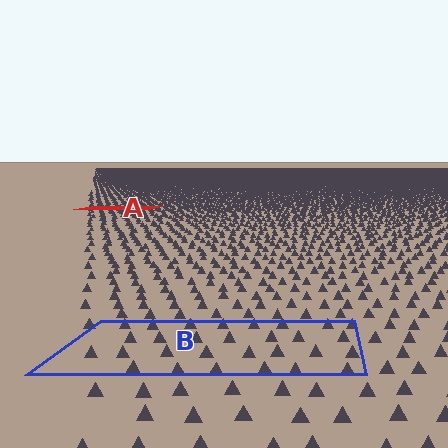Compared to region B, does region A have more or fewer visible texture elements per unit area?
Region A has more texture elements per unit area — they are packed more densely because it is farther away.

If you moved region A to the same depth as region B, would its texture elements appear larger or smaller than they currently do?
They would appear larger. At a closer depth, the same texture elements are projected at a bigger on-screen size.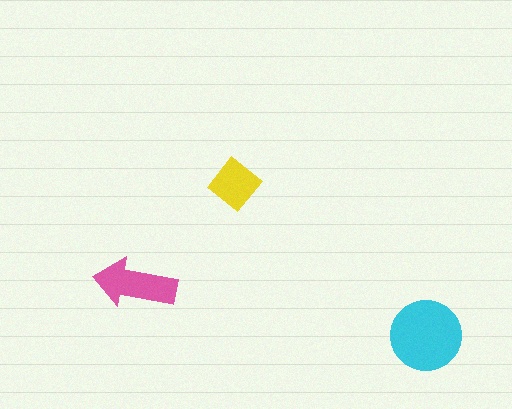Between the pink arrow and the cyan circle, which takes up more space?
The cyan circle.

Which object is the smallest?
The yellow diamond.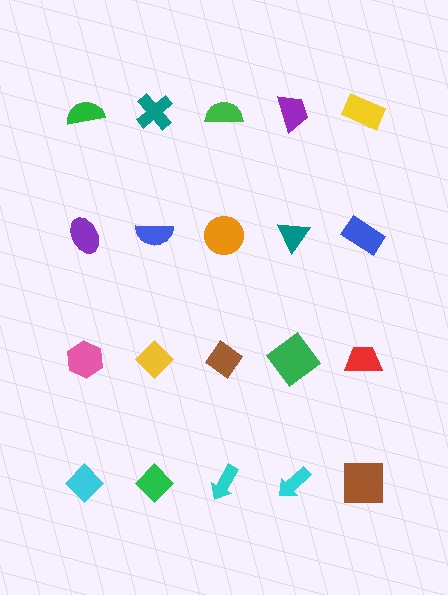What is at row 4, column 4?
A cyan arrow.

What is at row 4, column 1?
A cyan diamond.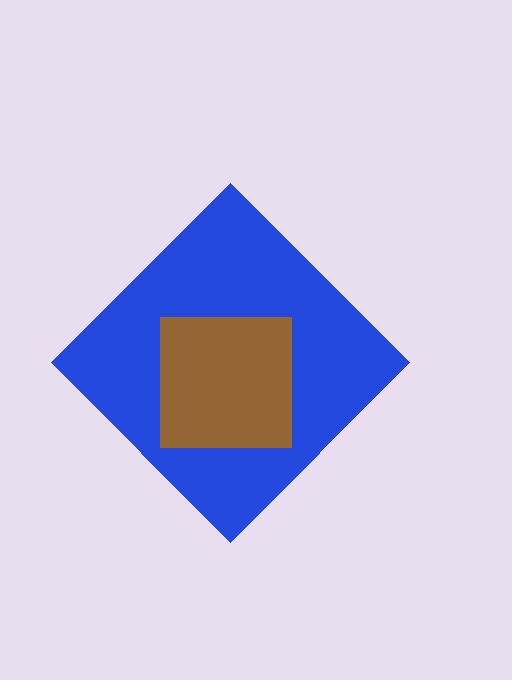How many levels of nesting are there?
2.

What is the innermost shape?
The brown square.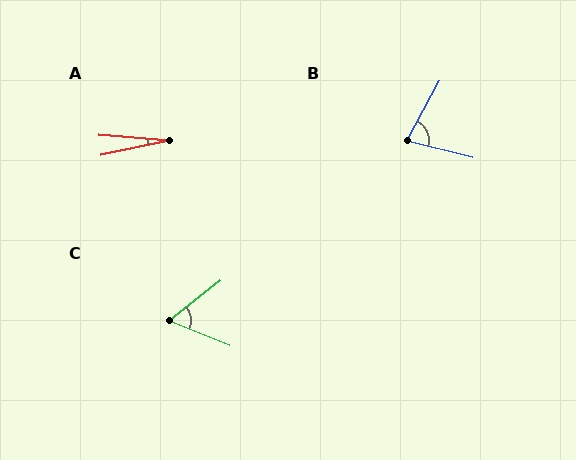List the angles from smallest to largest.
A (16°), C (60°), B (76°).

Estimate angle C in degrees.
Approximately 60 degrees.